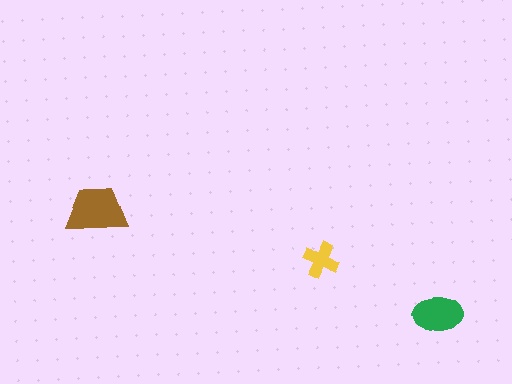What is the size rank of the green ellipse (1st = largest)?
2nd.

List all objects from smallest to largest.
The yellow cross, the green ellipse, the brown trapezoid.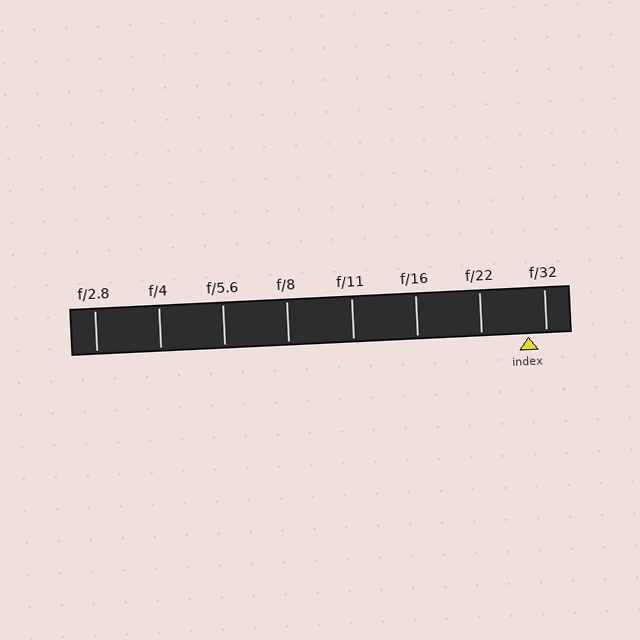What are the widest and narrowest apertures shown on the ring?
The widest aperture shown is f/2.8 and the narrowest is f/32.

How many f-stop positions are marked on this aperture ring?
There are 8 f-stop positions marked.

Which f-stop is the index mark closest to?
The index mark is closest to f/32.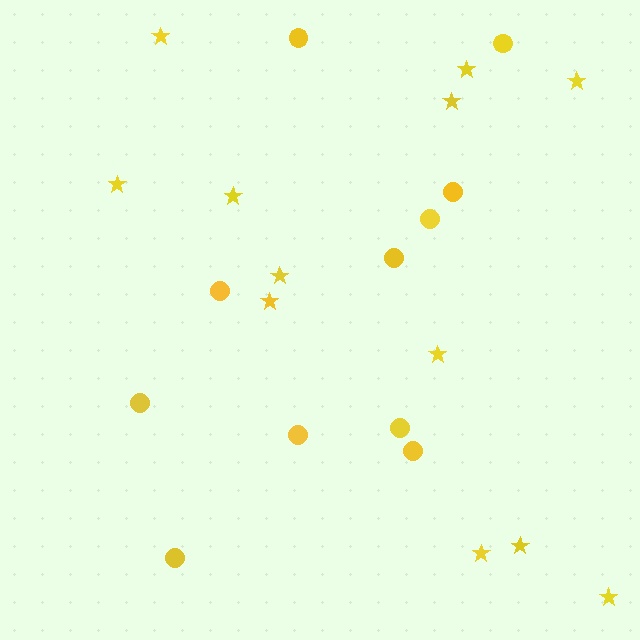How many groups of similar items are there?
There are 2 groups: one group of circles (11) and one group of stars (12).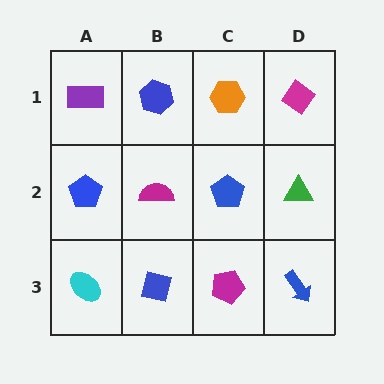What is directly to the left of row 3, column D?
A magenta pentagon.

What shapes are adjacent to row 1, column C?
A blue pentagon (row 2, column C), a blue hexagon (row 1, column B), a magenta diamond (row 1, column D).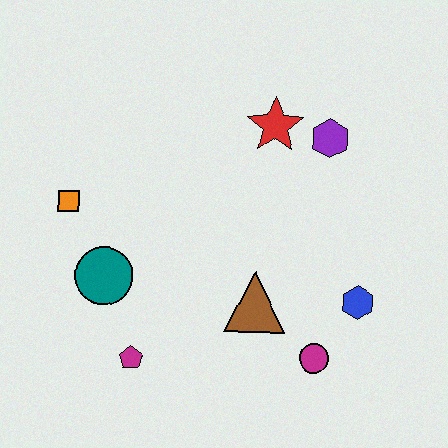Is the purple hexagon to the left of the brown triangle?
No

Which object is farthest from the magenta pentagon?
The purple hexagon is farthest from the magenta pentagon.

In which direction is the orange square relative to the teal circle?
The orange square is above the teal circle.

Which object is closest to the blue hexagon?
The magenta circle is closest to the blue hexagon.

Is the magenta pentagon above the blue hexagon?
No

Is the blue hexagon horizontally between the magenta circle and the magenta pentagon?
No